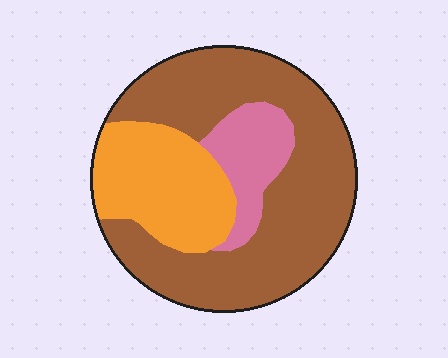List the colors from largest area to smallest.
From largest to smallest: brown, orange, pink.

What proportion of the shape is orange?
Orange takes up about one quarter (1/4) of the shape.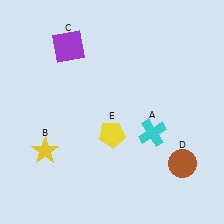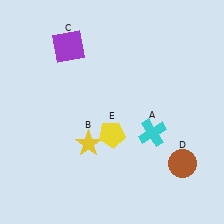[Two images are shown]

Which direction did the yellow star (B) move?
The yellow star (B) moved right.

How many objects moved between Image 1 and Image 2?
1 object moved between the two images.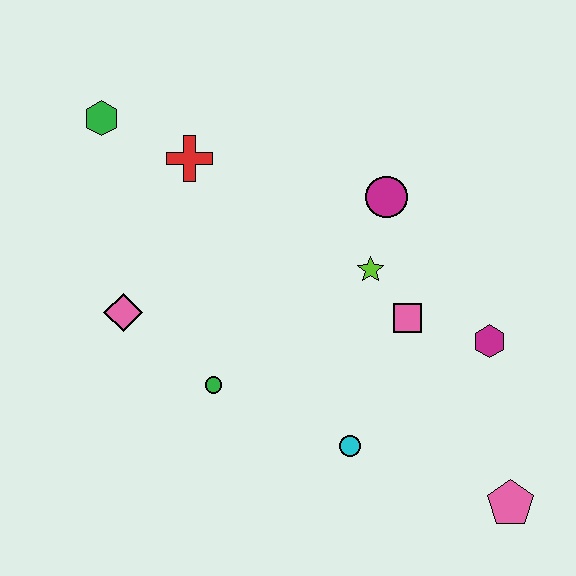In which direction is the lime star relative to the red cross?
The lime star is to the right of the red cross.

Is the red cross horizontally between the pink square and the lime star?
No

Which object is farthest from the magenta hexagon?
The green hexagon is farthest from the magenta hexagon.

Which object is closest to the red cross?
The green hexagon is closest to the red cross.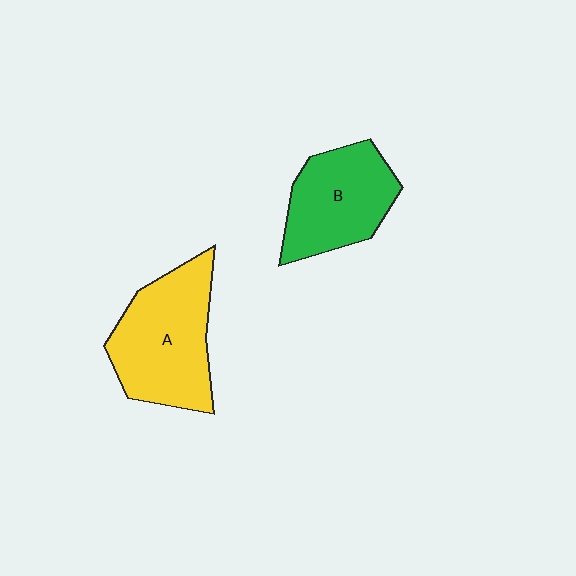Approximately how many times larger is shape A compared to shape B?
Approximately 1.2 times.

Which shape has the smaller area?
Shape B (green).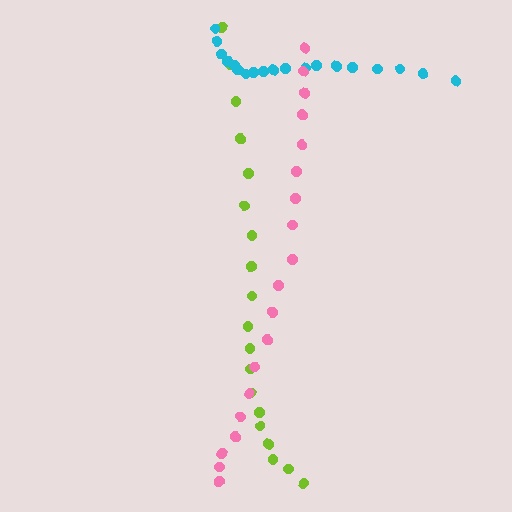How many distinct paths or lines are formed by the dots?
There are 3 distinct paths.